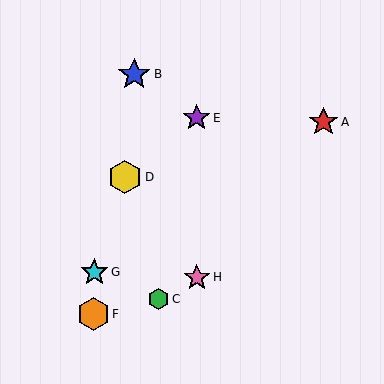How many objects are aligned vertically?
2 objects (E, H) are aligned vertically.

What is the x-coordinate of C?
Object C is at x≈158.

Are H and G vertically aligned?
No, H is at x≈197 and G is at x≈94.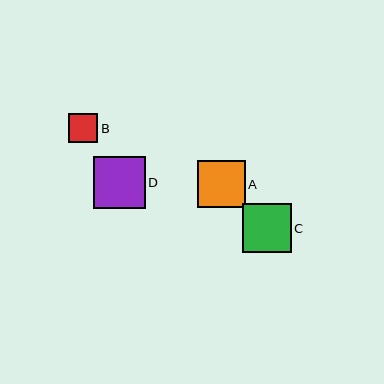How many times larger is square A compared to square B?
Square A is approximately 1.6 times the size of square B.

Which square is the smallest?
Square B is the smallest with a size of approximately 30 pixels.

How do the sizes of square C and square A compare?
Square C and square A are approximately the same size.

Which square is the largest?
Square D is the largest with a size of approximately 52 pixels.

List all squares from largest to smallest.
From largest to smallest: D, C, A, B.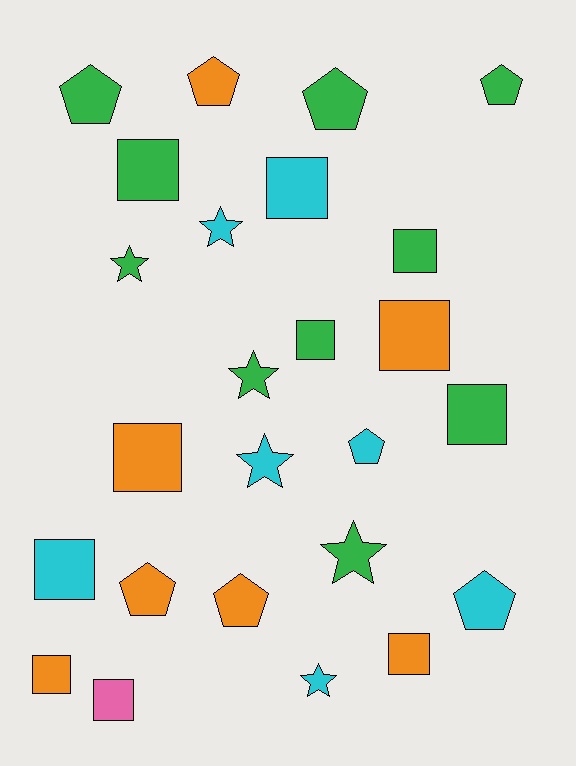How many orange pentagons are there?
There are 3 orange pentagons.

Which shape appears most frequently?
Square, with 11 objects.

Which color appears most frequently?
Green, with 10 objects.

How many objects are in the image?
There are 25 objects.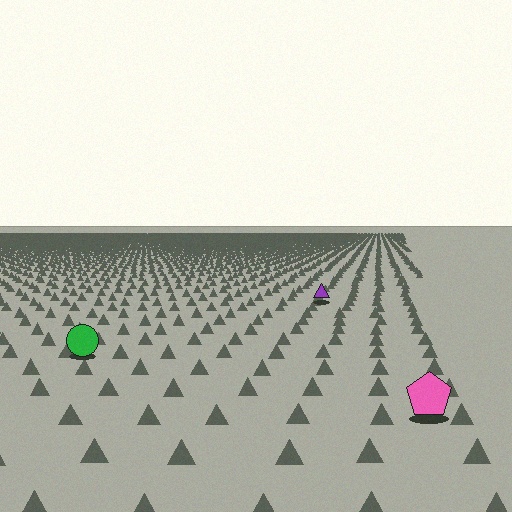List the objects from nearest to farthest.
From nearest to farthest: the pink pentagon, the green circle, the purple triangle.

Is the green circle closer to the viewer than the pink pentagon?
No. The pink pentagon is closer — you can tell from the texture gradient: the ground texture is coarser near it.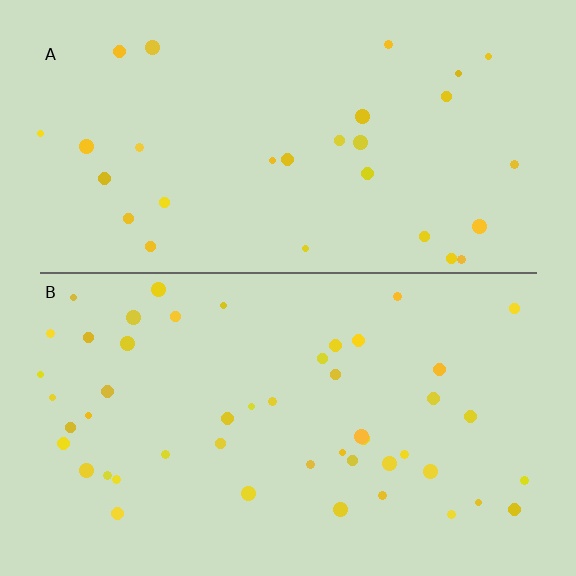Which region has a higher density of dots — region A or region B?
B (the bottom).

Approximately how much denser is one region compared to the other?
Approximately 1.7× — region B over region A.